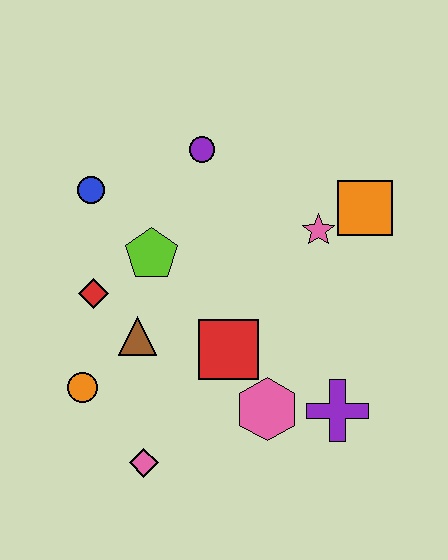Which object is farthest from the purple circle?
The pink diamond is farthest from the purple circle.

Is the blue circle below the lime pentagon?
No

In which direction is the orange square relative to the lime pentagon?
The orange square is to the right of the lime pentagon.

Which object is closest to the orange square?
The pink star is closest to the orange square.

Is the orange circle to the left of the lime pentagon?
Yes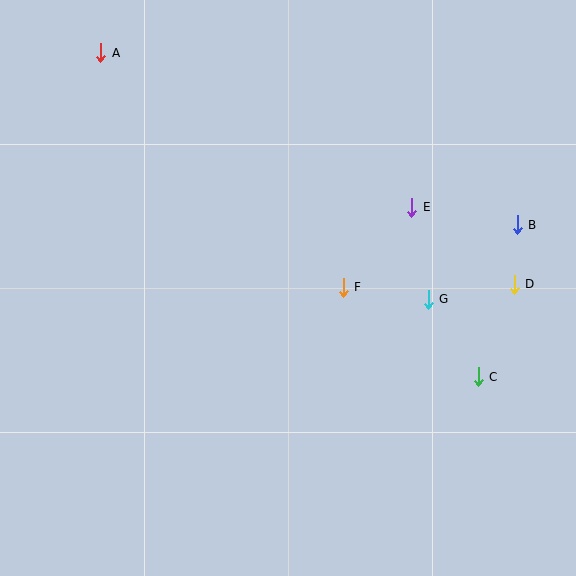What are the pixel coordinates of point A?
Point A is at (101, 53).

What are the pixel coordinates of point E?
Point E is at (412, 207).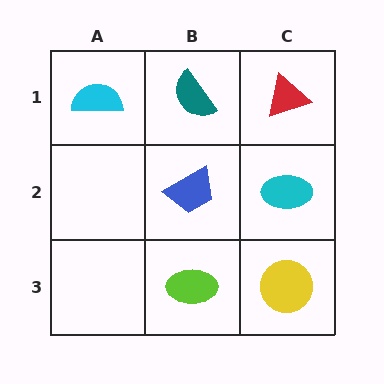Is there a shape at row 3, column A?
No, that cell is empty.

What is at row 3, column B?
A lime ellipse.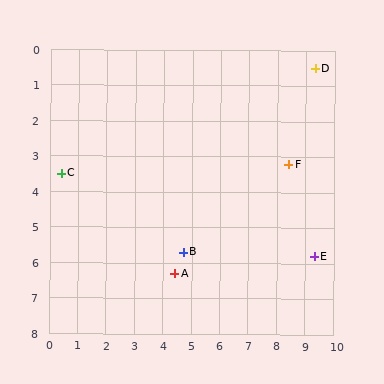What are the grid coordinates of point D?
Point D is at approximately (9.3, 0.5).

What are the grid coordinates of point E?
Point E is at approximately (9.3, 5.8).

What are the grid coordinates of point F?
Point F is at approximately (8.4, 3.2).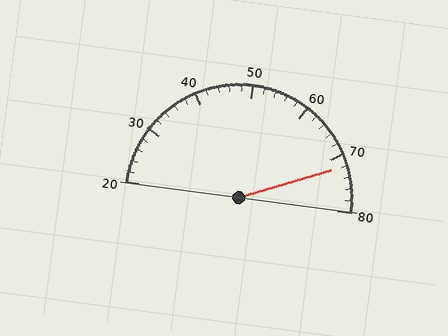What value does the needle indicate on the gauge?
The needle indicates approximately 72.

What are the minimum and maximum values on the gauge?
The gauge ranges from 20 to 80.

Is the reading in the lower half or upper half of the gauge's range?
The reading is in the upper half of the range (20 to 80).